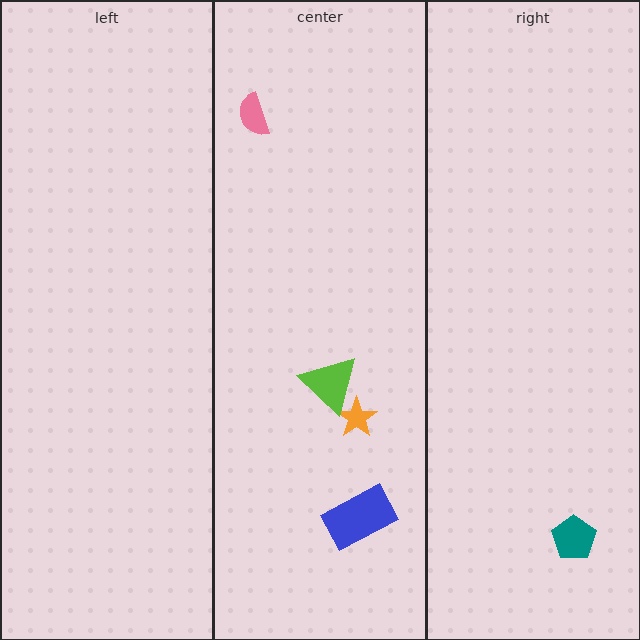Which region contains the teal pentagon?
The right region.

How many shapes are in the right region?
1.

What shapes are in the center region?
The blue rectangle, the orange star, the lime triangle, the pink semicircle.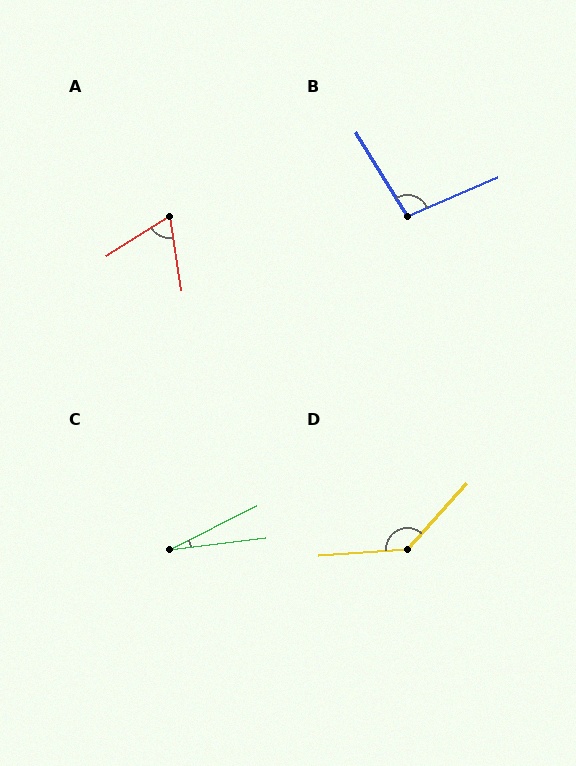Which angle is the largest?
D, at approximately 136 degrees.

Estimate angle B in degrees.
Approximately 98 degrees.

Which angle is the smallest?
C, at approximately 20 degrees.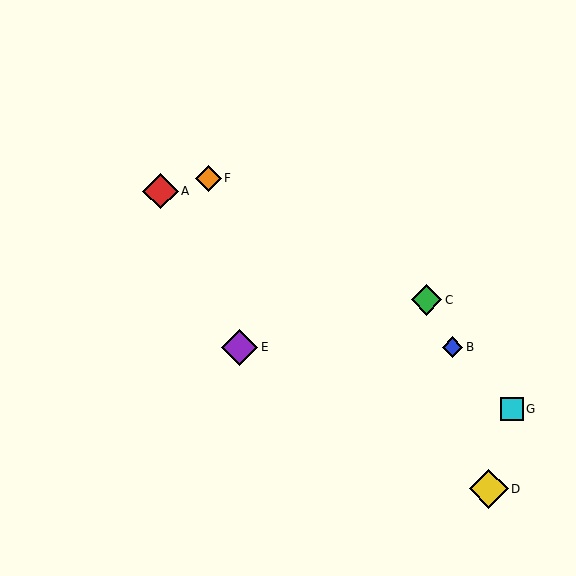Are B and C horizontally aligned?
No, B is at y≈347 and C is at y≈300.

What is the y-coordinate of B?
Object B is at y≈347.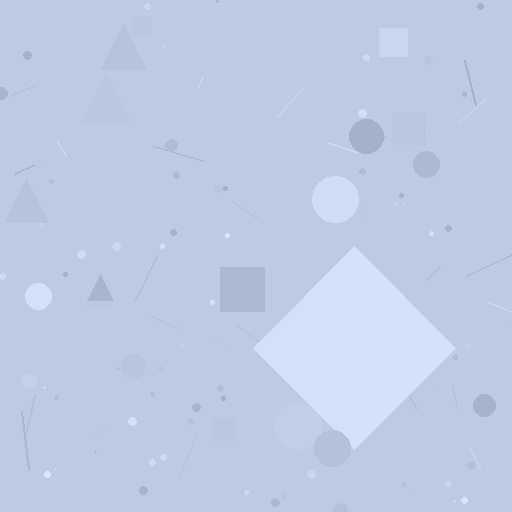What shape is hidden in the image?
A diamond is hidden in the image.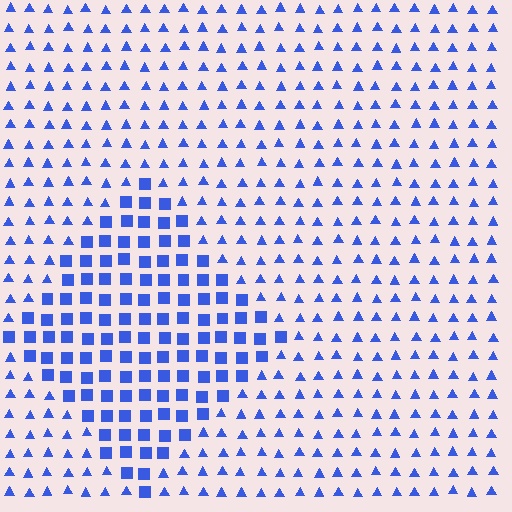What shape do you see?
I see a diamond.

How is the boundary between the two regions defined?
The boundary is defined by a change in element shape: squares inside vs. triangles outside. All elements share the same color and spacing.